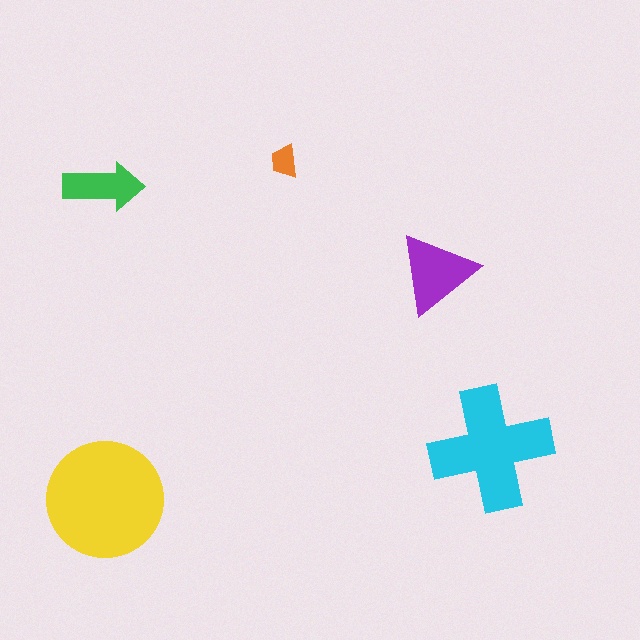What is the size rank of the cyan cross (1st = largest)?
2nd.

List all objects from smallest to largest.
The orange trapezoid, the green arrow, the purple triangle, the cyan cross, the yellow circle.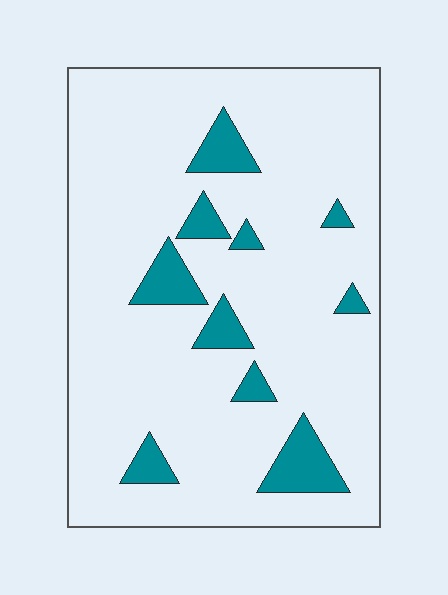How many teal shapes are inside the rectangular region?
10.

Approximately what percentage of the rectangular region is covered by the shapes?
Approximately 10%.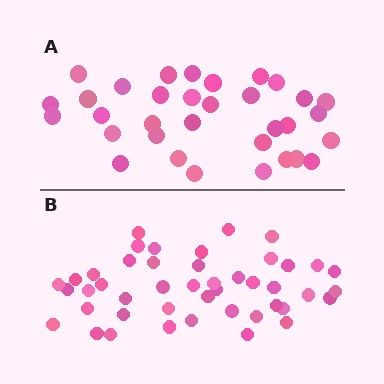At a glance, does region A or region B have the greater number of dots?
Region B (the bottom region) has more dots.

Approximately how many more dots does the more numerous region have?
Region B has roughly 12 or so more dots than region A.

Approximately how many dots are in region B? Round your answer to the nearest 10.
About 40 dots. (The exact count is 45, which rounds to 40.)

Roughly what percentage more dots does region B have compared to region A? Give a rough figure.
About 35% more.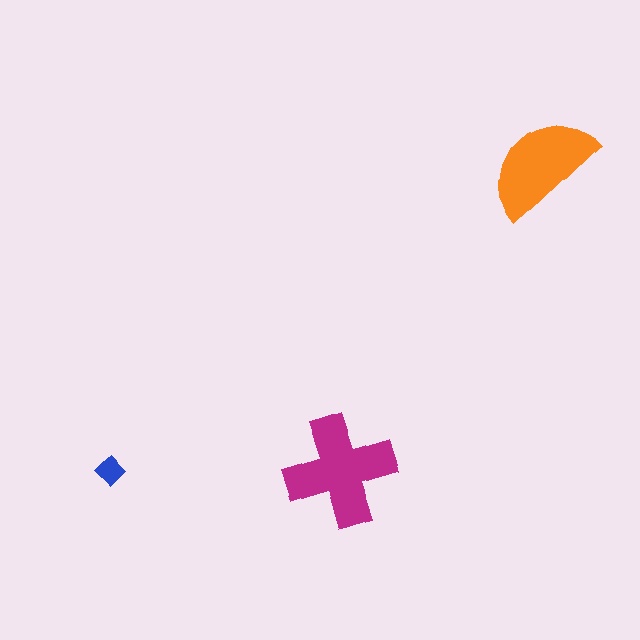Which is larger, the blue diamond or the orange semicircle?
The orange semicircle.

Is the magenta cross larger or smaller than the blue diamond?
Larger.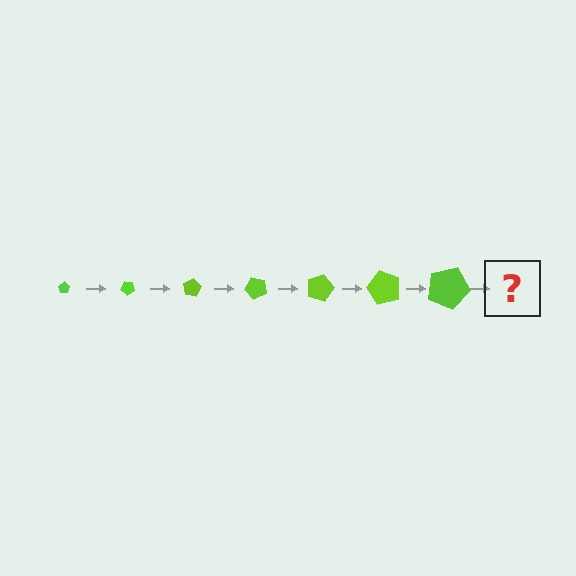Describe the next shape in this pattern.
It should be a pentagon, larger than the previous one and rotated 280 degrees from the start.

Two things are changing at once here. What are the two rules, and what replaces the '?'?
The two rules are that the pentagon grows larger each step and it rotates 40 degrees each step. The '?' should be a pentagon, larger than the previous one and rotated 280 degrees from the start.